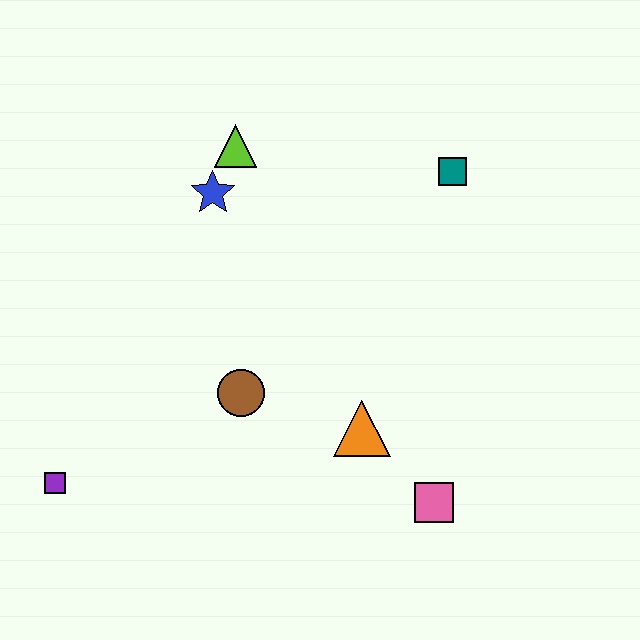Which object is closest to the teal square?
The lime triangle is closest to the teal square.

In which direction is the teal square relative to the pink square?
The teal square is above the pink square.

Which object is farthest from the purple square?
The teal square is farthest from the purple square.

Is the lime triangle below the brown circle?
No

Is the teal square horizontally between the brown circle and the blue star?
No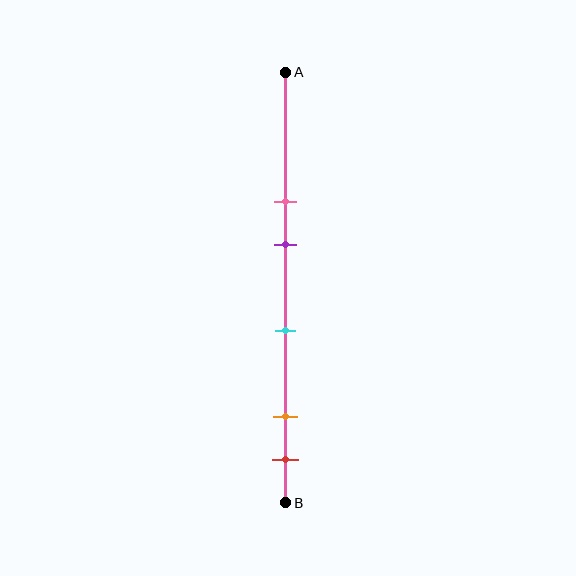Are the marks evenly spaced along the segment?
No, the marks are not evenly spaced.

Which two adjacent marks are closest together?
The orange and red marks are the closest adjacent pair.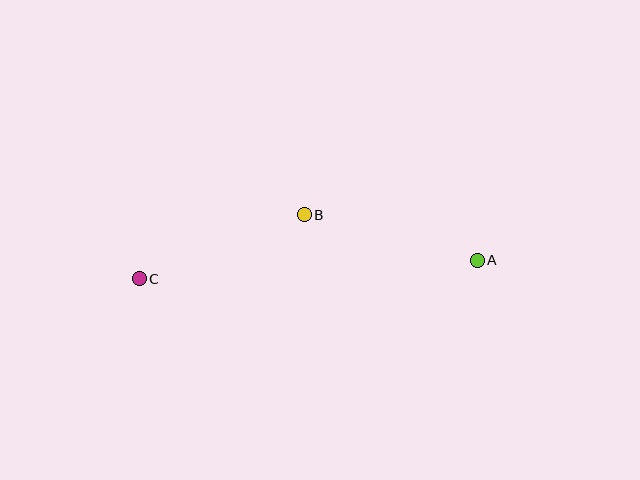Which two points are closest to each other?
Points B and C are closest to each other.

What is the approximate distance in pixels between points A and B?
The distance between A and B is approximately 179 pixels.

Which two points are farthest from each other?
Points A and C are farthest from each other.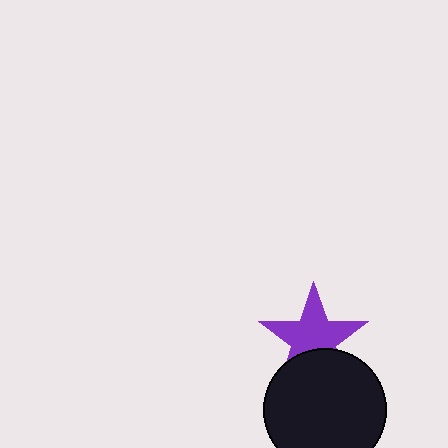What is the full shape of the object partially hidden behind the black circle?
The partially hidden object is a purple star.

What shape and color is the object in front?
The object in front is a black circle.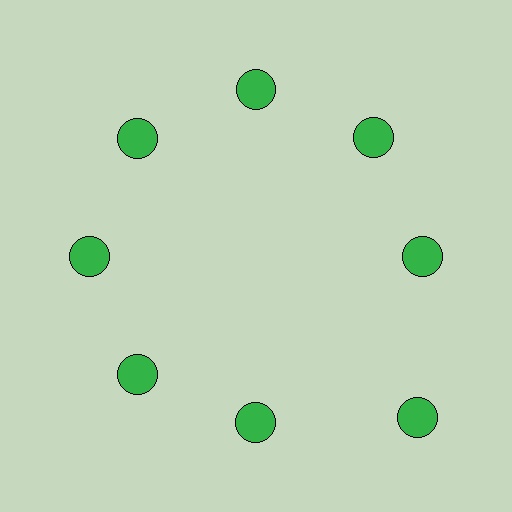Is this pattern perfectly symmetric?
No. The 8 green circles are arranged in a ring, but one element near the 4 o'clock position is pushed outward from the center, breaking the 8-fold rotational symmetry.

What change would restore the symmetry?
The symmetry would be restored by moving it inward, back onto the ring so that all 8 circles sit at equal angles and equal distance from the center.